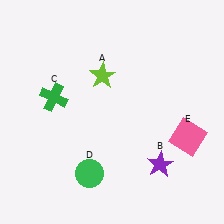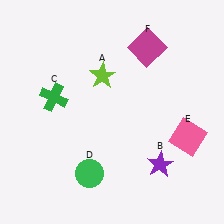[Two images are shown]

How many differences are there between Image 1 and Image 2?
There is 1 difference between the two images.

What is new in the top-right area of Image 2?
A magenta square (F) was added in the top-right area of Image 2.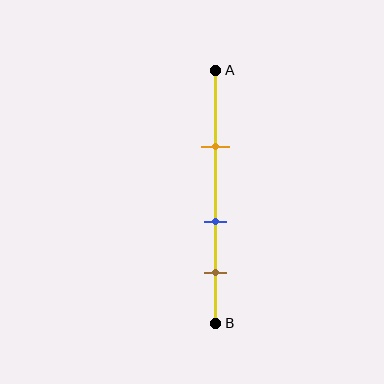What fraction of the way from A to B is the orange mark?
The orange mark is approximately 30% (0.3) of the way from A to B.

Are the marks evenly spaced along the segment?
Yes, the marks are approximately evenly spaced.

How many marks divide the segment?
There are 3 marks dividing the segment.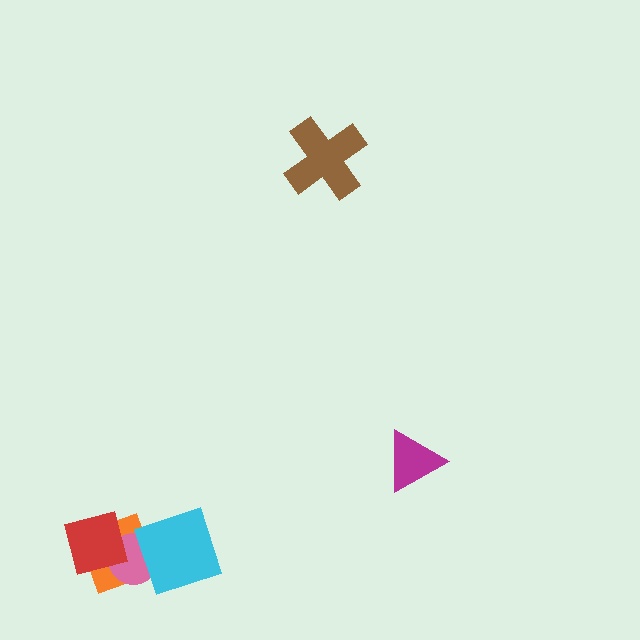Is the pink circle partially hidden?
Yes, it is partially covered by another shape.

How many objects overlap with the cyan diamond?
2 objects overlap with the cyan diamond.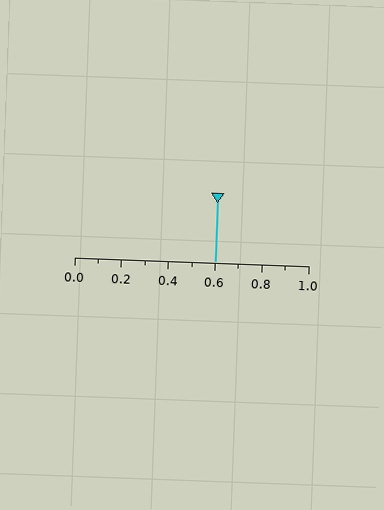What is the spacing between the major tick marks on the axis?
The major ticks are spaced 0.2 apart.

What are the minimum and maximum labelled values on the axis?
The axis runs from 0.0 to 1.0.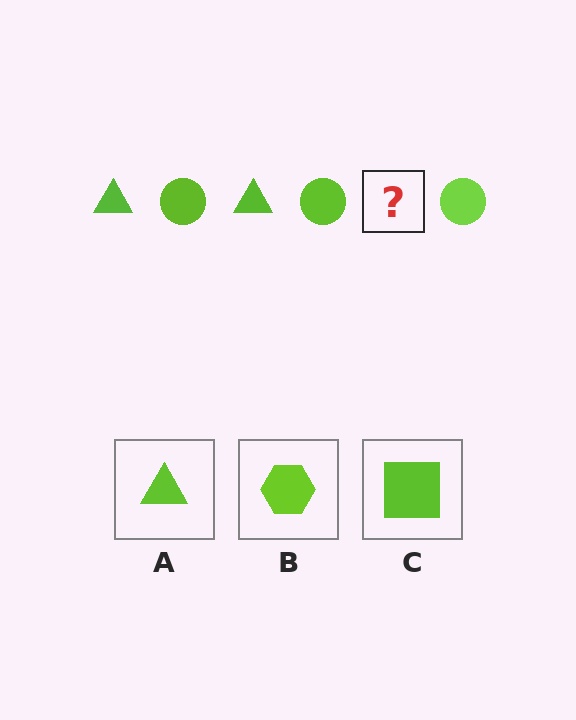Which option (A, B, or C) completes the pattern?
A.